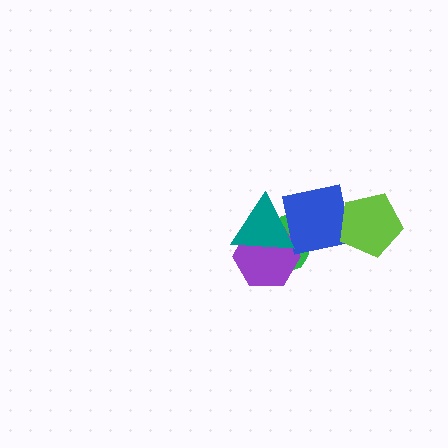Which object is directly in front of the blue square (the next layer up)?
The lime pentagon is directly in front of the blue square.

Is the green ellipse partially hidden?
Yes, it is partially covered by another shape.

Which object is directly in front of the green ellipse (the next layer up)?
The purple hexagon is directly in front of the green ellipse.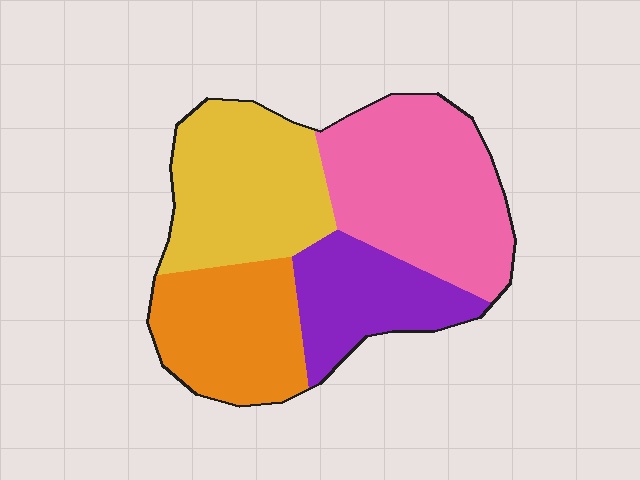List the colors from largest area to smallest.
From largest to smallest: pink, yellow, orange, purple.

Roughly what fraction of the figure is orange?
Orange covers roughly 20% of the figure.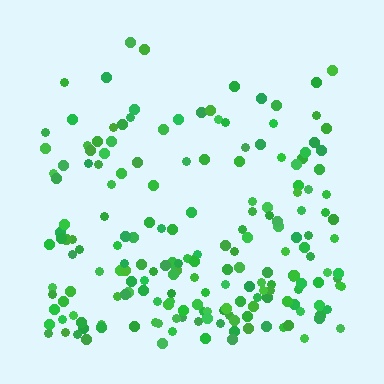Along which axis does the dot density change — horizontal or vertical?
Vertical.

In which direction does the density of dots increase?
From top to bottom, with the bottom side densest.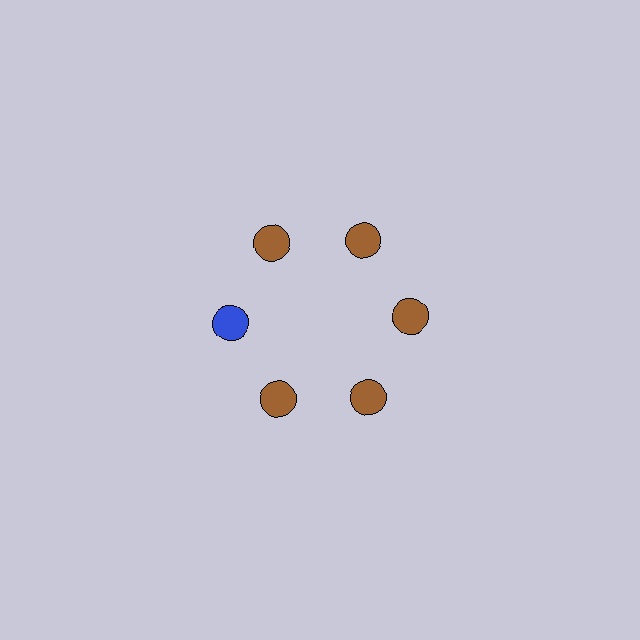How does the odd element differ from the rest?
It has a different color: blue instead of brown.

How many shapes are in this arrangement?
There are 6 shapes arranged in a ring pattern.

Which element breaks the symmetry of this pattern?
The blue circle at roughly the 9 o'clock position breaks the symmetry. All other shapes are brown circles.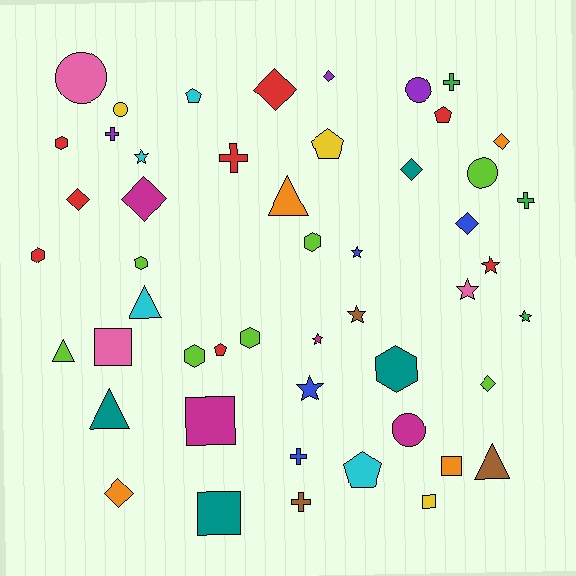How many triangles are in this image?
There are 5 triangles.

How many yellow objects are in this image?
There are 3 yellow objects.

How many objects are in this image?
There are 50 objects.